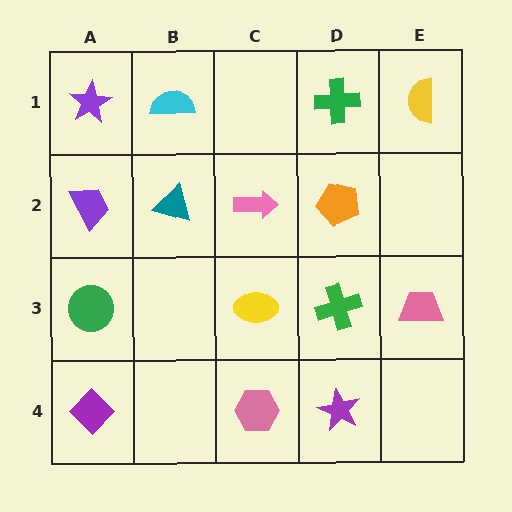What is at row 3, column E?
A pink trapezoid.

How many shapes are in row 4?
3 shapes.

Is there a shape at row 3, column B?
No, that cell is empty.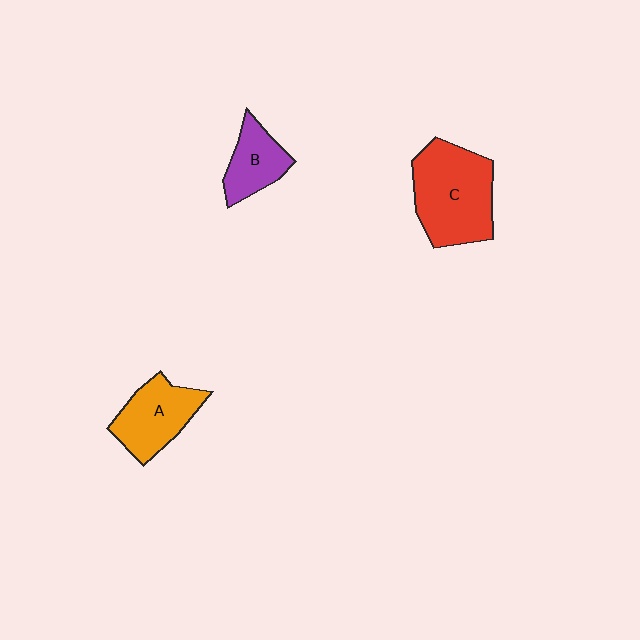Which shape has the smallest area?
Shape B (purple).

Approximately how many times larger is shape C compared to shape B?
Approximately 2.0 times.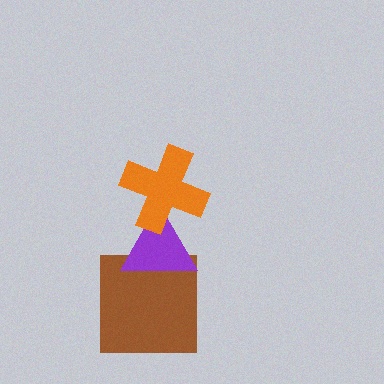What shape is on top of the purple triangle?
The orange cross is on top of the purple triangle.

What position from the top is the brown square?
The brown square is 3rd from the top.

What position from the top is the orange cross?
The orange cross is 1st from the top.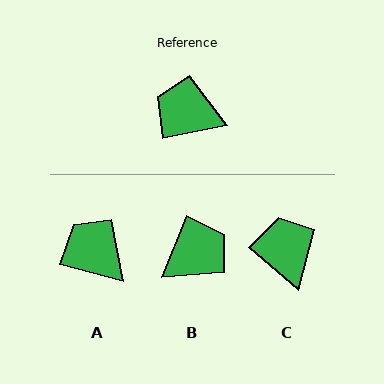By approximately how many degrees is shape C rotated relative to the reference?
Approximately 52 degrees clockwise.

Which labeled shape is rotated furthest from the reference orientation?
B, about 123 degrees away.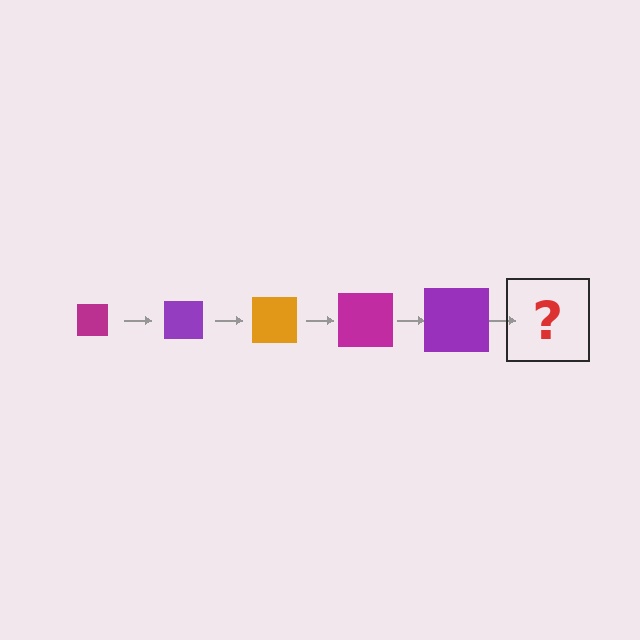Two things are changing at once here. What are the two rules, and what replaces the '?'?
The two rules are that the square grows larger each step and the color cycles through magenta, purple, and orange. The '?' should be an orange square, larger than the previous one.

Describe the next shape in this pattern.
It should be an orange square, larger than the previous one.